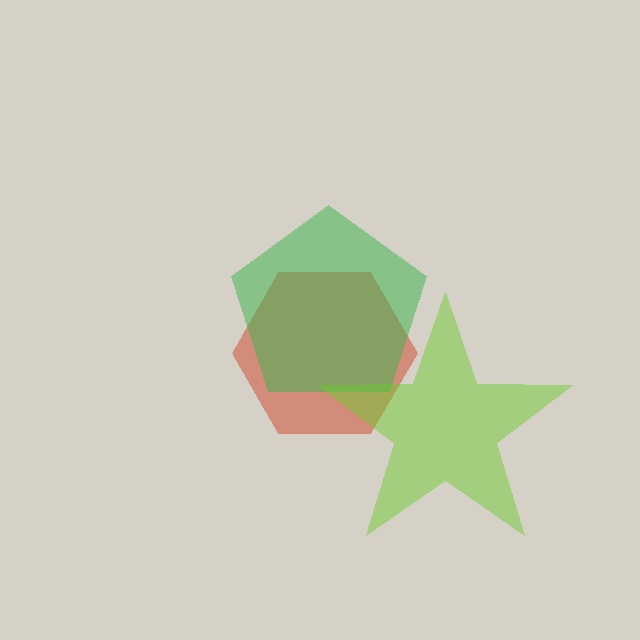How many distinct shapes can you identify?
There are 3 distinct shapes: a red hexagon, a green pentagon, a lime star.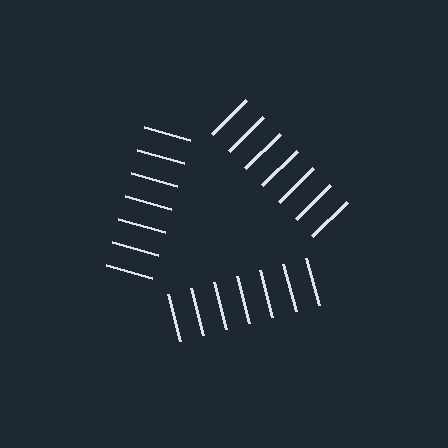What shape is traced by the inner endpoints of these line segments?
An illusory triangle — the line segments terminate on its edges but no continuous stroke is drawn.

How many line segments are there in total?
21 — 7 along each of the 3 edges.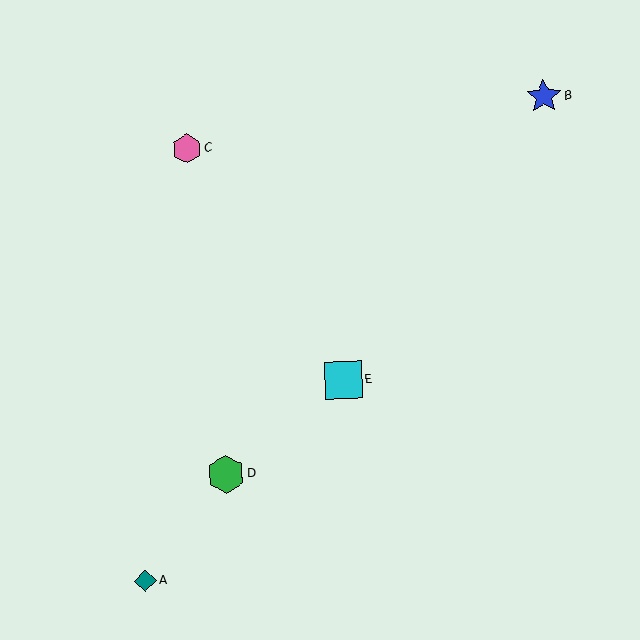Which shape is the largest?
The green hexagon (labeled D) is the largest.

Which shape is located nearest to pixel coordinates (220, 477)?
The green hexagon (labeled D) at (226, 474) is nearest to that location.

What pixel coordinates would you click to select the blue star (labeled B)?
Click at (544, 96) to select the blue star B.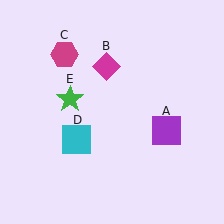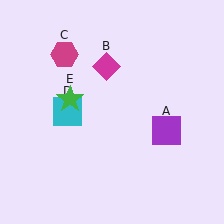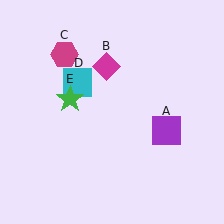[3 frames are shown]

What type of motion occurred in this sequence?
The cyan square (object D) rotated clockwise around the center of the scene.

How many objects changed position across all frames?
1 object changed position: cyan square (object D).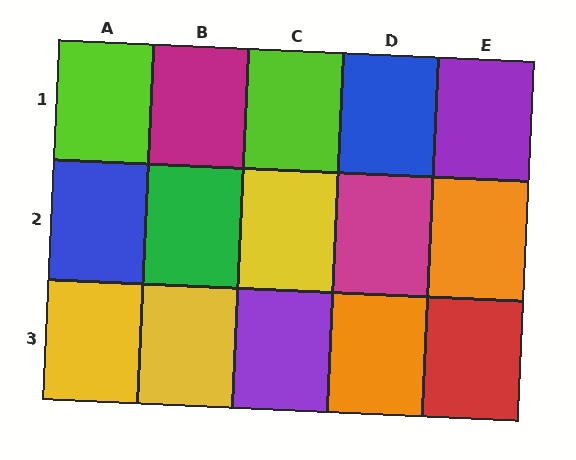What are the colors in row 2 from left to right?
Blue, green, yellow, magenta, orange.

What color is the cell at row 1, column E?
Purple.